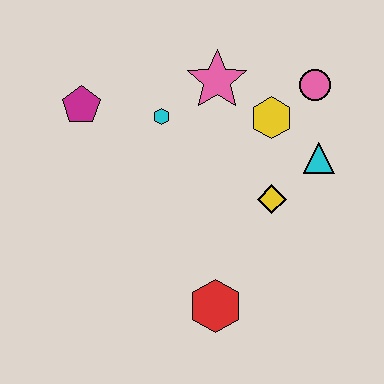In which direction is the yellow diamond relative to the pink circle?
The yellow diamond is below the pink circle.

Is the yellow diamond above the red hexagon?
Yes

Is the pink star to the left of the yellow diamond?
Yes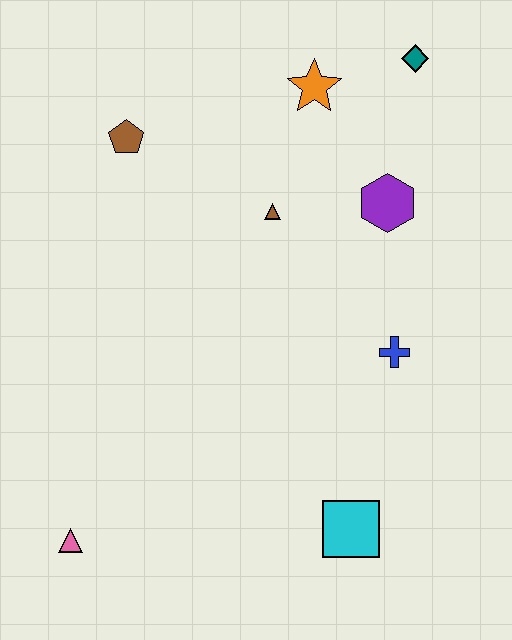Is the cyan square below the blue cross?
Yes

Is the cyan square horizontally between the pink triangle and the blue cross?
Yes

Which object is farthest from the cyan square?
The teal diamond is farthest from the cyan square.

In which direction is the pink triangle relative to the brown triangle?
The pink triangle is below the brown triangle.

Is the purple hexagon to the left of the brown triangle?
No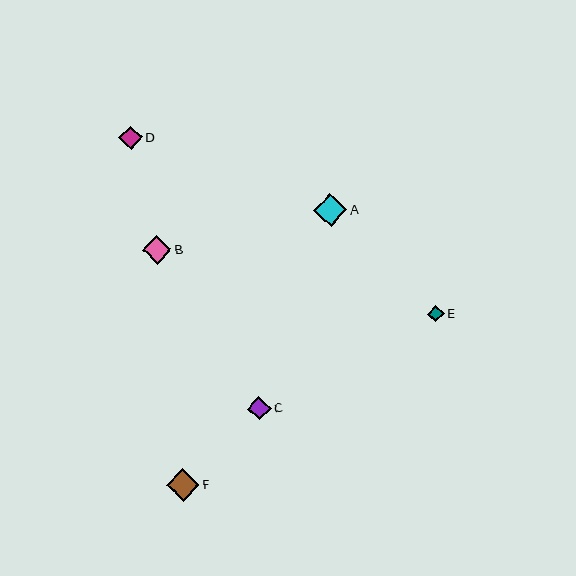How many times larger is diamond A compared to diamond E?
Diamond A is approximately 2.0 times the size of diamond E.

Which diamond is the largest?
Diamond A is the largest with a size of approximately 33 pixels.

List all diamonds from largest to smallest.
From largest to smallest: A, F, B, D, C, E.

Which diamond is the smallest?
Diamond E is the smallest with a size of approximately 17 pixels.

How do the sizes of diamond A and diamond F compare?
Diamond A and diamond F are approximately the same size.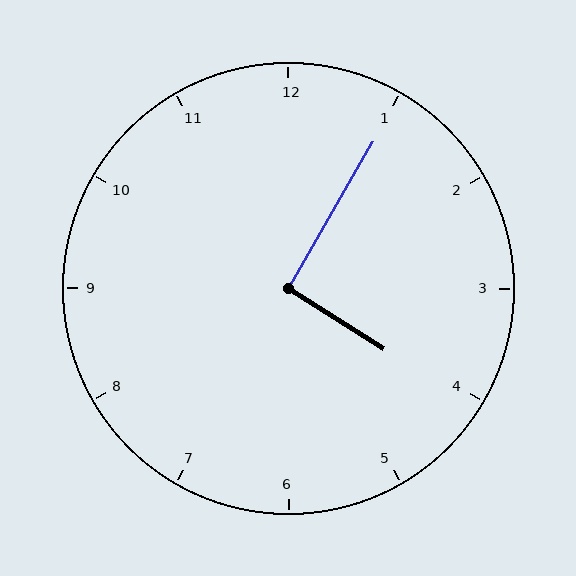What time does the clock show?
4:05.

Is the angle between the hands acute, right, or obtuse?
It is right.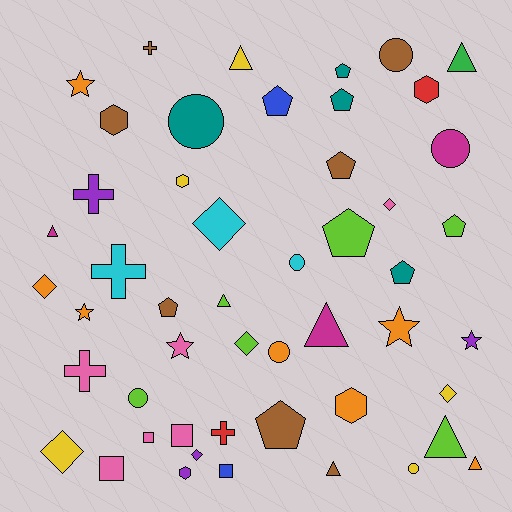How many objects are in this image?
There are 50 objects.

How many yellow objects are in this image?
There are 5 yellow objects.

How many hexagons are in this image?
There are 5 hexagons.